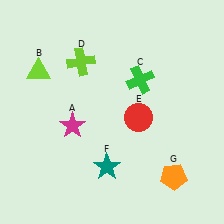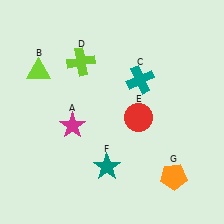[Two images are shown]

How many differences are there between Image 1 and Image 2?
There is 1 difference between the two images.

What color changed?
The cross (C) changed from green in Image 1 to teal in Image 2.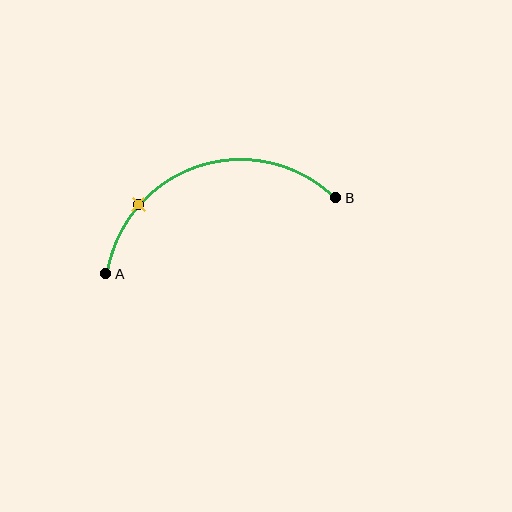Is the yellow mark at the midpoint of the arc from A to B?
No. The yellow mark lies on the arc but is closer to endpoint A. The arc midpoint would be at the point on the curve equidistant along the arc from both A and B.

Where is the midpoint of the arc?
The arc midpoint is the point on the curve farthest from the straight line joining A and B. It sits above that line.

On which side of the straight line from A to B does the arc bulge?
The arc bulges above the straight line connecting A and B.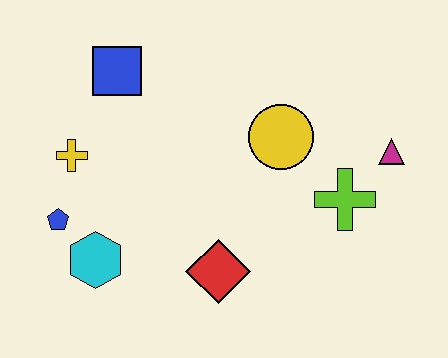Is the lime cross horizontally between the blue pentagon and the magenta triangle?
Yes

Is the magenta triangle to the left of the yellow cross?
No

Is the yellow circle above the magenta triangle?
Yes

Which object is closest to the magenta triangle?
The lime cross is closest to the magenta triangle.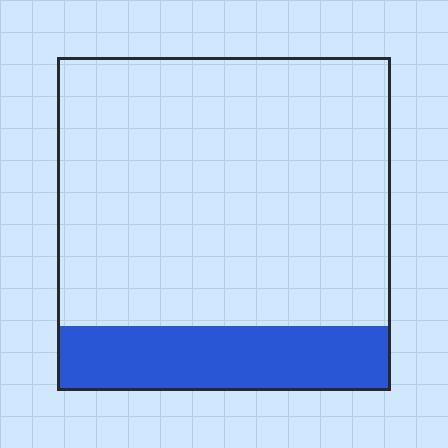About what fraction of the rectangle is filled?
About one fifth (1/5).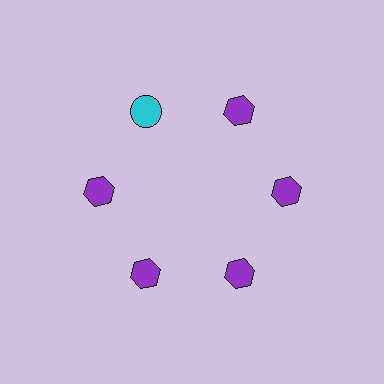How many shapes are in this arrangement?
There are 6 shapes arranged in a ring pattern.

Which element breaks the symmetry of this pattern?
The cyan circle at roughly the 11 o'clock position breaks the symmetry. All other shapes are purple hexagons.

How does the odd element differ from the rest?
It differs in both color (cyan instead of purple) and shape (circle instead of hexagon).